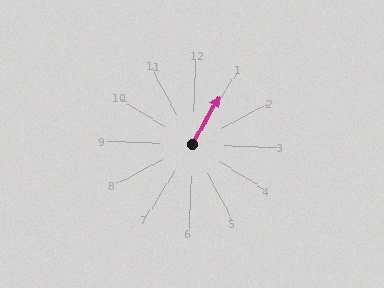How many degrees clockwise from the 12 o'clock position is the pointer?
Approximately 28 degrees.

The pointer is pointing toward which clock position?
Roughly 1 o'clock.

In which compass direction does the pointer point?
Northeast.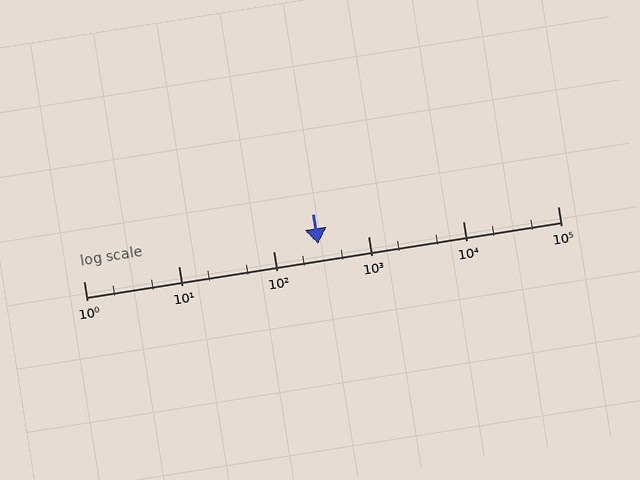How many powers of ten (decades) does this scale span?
The scale spans 5 decades, from 1 to 100000.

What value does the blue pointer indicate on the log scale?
The pointer indicates approximately 300.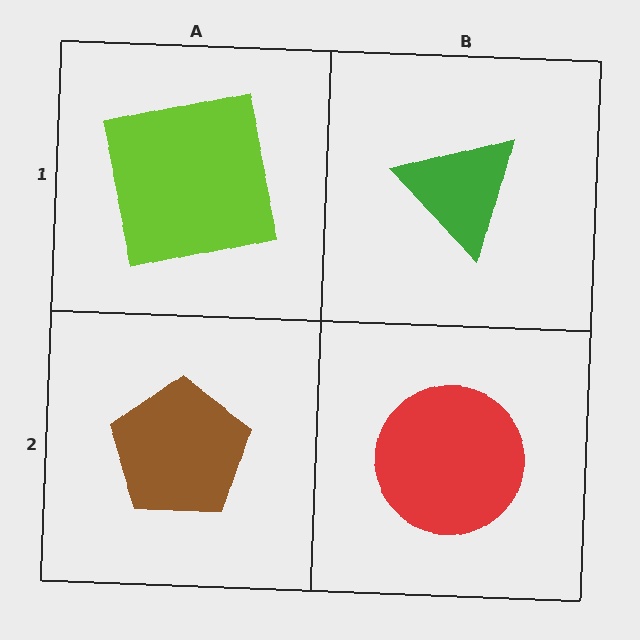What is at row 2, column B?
A red circle.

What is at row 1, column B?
A green triangle.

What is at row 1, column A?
A lime square.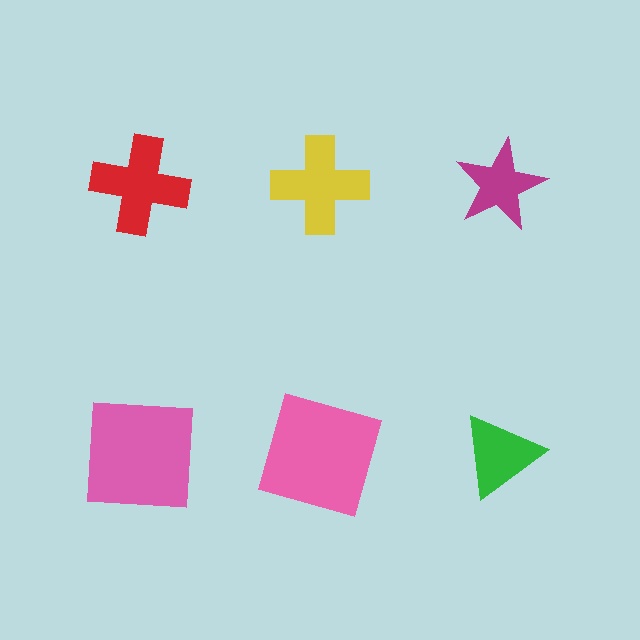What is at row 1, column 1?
A red cross.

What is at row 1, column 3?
A magenta star.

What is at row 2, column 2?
A pink square.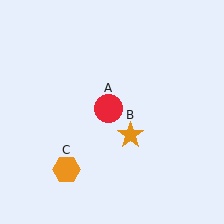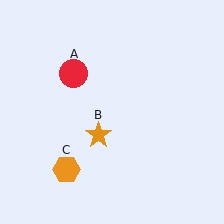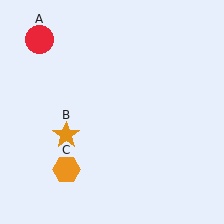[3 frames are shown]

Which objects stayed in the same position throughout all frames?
Orange hexagon (object C) remained stationary.